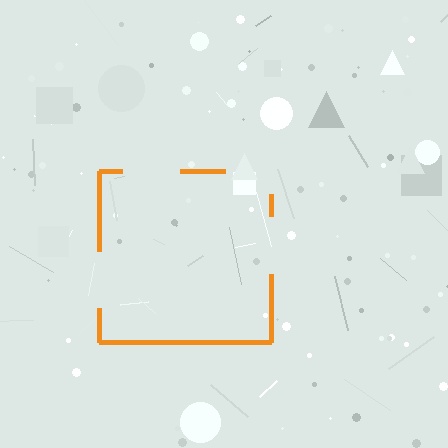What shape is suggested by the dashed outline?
The dashed outline suggests a square.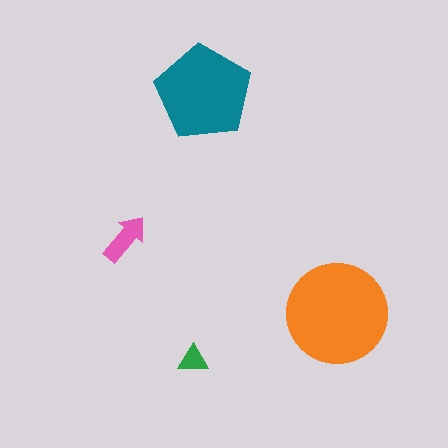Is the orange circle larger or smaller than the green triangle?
Larger.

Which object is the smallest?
The green triangle.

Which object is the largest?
The orange circle.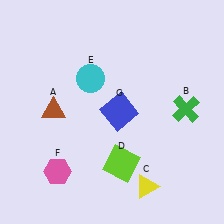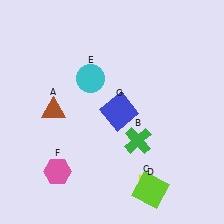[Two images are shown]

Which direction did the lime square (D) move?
The lime square (D) moved right.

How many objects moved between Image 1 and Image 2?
2 objects moved between the two images.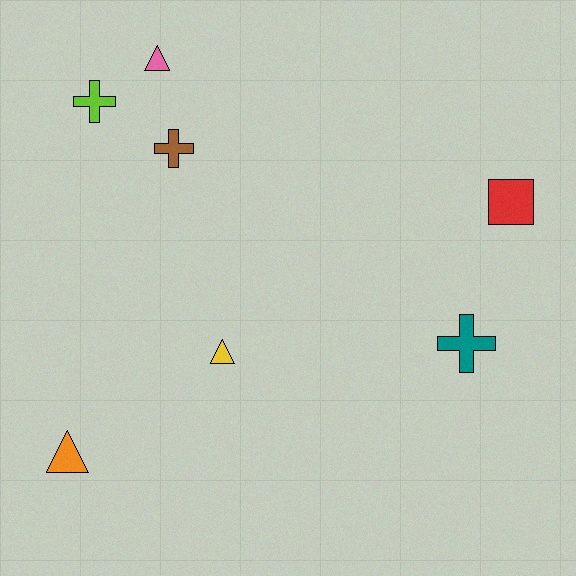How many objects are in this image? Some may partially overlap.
There are 7 objects.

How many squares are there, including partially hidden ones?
There is 1 square.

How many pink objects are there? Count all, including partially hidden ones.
There is 1 pink object.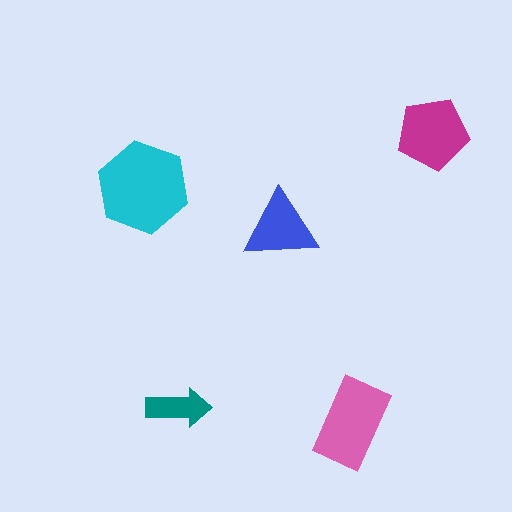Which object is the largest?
The cyan hexagon.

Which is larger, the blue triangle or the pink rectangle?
The pink rectangle.